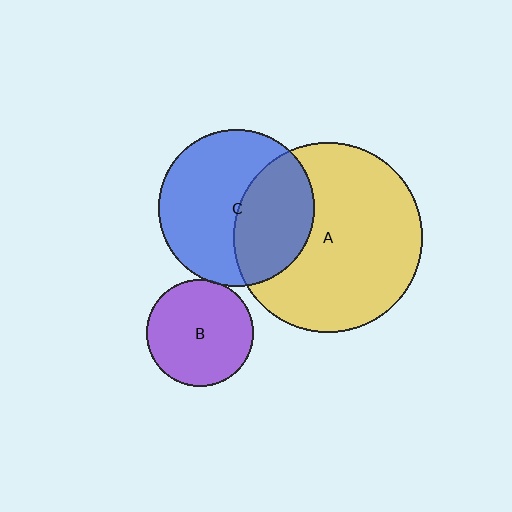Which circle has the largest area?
Circle A (yellow).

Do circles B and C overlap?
Yes.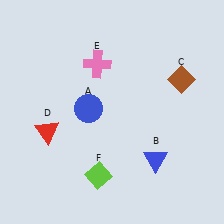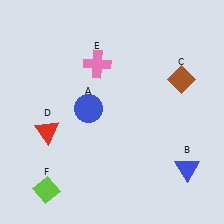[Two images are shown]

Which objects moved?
The objects that moved are: the blue triangle (B), the lime diamond (F).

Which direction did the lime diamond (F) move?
The lime diamond (F) moved left.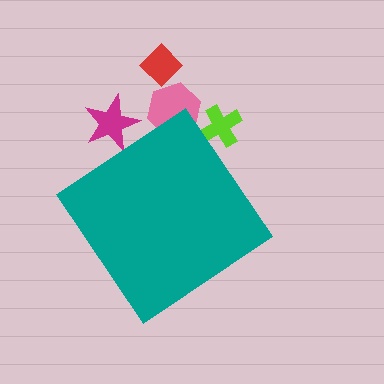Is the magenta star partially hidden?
Yes, the magenta star is partially hidden behind the teal diamond.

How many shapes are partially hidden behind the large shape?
3 shapes are partially hidden.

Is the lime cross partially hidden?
Yes, the lime cross is partially hidden behind the teal diamond.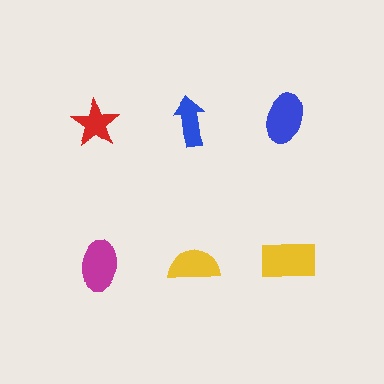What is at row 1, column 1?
A red star.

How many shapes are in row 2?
3 shapes.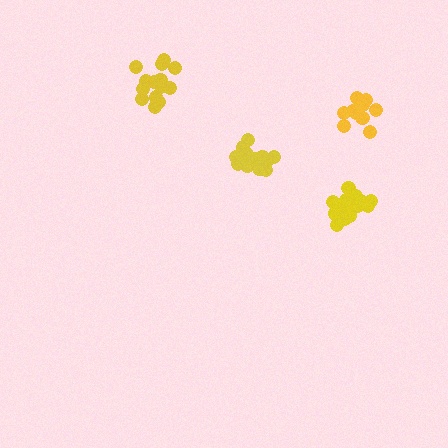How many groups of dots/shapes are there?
There are 4 groups.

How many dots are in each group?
Group 1: 16 dots, Group 2: 18 dots, Group 3: 15 dots, Group 4: 14 dots (63 total).